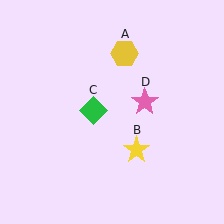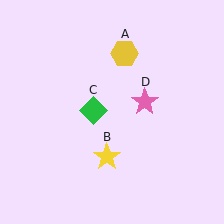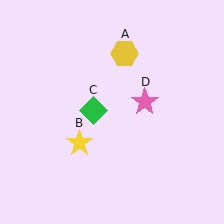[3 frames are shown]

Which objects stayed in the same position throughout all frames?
Yellow hexagon (object A) and green diamond (object C) and pink star (object D) remained stationary.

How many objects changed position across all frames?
1 object changed position: yellow star (object B).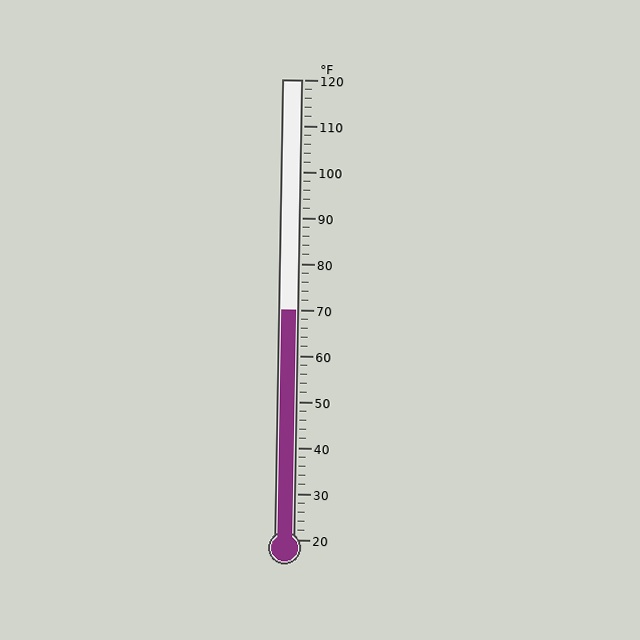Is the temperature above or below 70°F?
The temperature is at 70°F.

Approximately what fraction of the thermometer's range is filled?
The thermometer is filled to approximately 50% of its range.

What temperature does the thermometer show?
The thermometer shows approximately 70°F.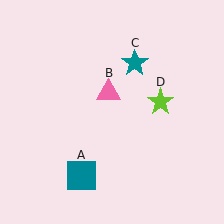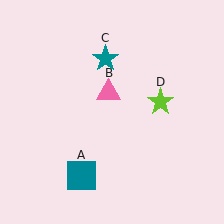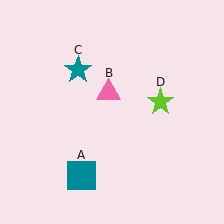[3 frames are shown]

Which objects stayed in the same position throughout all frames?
Teal square (object A) and pink triangle (object B) and lime star (object D) remained stationary.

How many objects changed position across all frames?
1 object changed position: teal star (object C).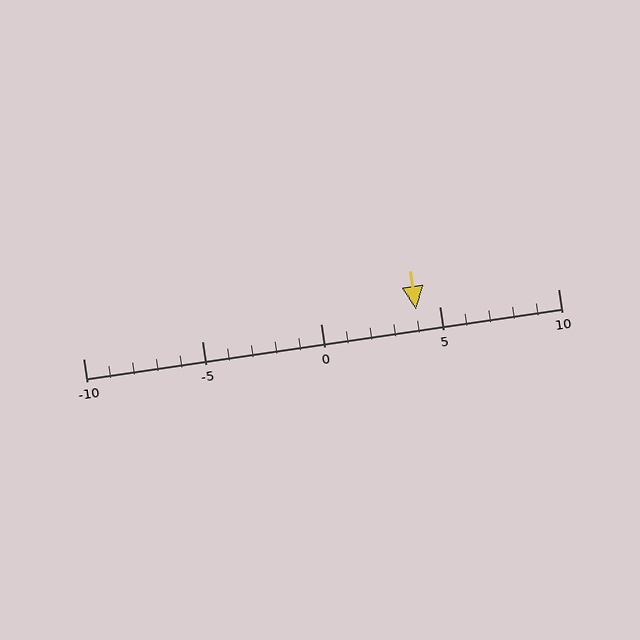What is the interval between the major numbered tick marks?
The major tick marks are spaced 5 units apart.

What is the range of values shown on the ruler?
The ruler shows values from -10 to 10.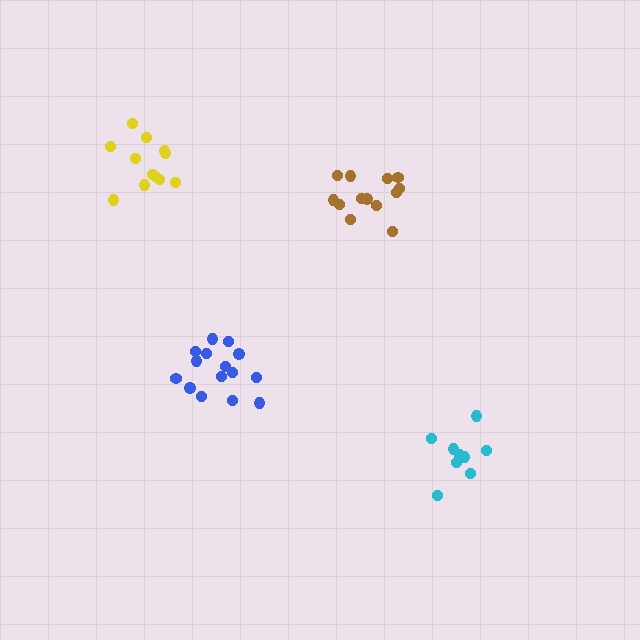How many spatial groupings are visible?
There are 4 spatial groupings.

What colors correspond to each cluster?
The clusters are colored: cyan, brown, yellow, blue.